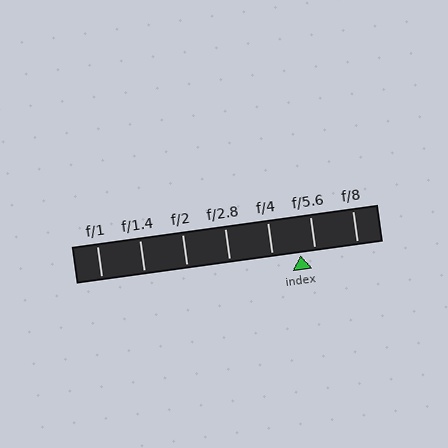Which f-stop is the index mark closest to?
The index mark is closest to f/5.6.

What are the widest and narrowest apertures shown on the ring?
The widest aperture shown is f/1 and the narrowest is f/8.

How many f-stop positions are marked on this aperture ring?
There are 7 f-stop positions marked.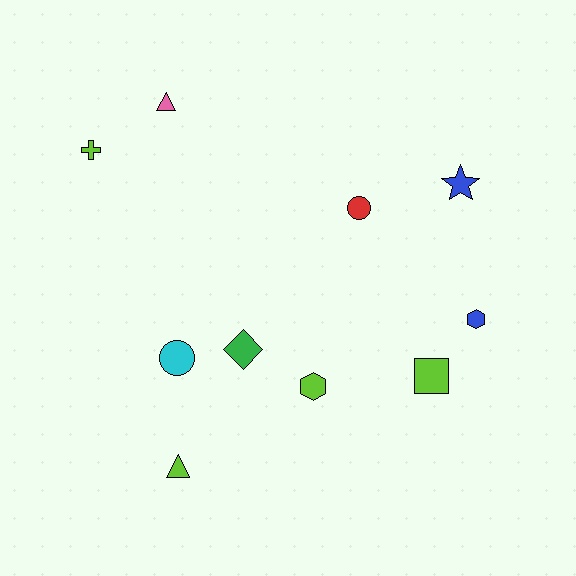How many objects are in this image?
There are 10 objects.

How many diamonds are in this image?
There is 1 diamond.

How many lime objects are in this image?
There are 4 lime objects.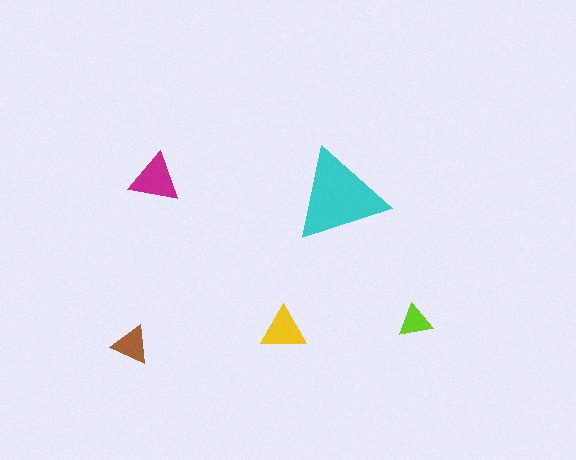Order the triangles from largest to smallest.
the cyan one, the magenta one, the yellow one, the brown one, the lime one.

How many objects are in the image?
There are 5 objects in the image.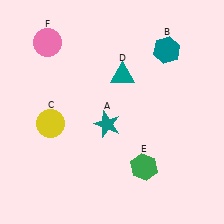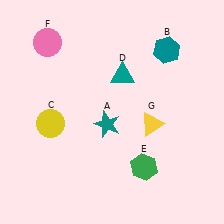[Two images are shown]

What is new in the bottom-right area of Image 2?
A yellow triangle (G) was added in the bottom-right area of Image 2.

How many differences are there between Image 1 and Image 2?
There is 1 difference between the two images.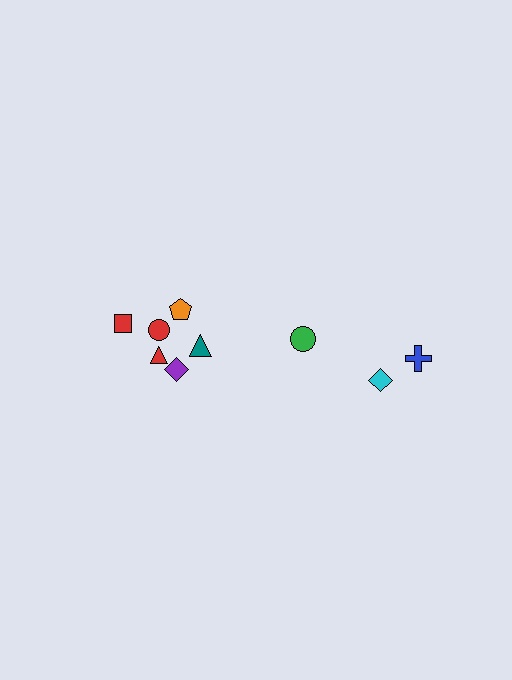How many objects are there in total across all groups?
There are 9 objects.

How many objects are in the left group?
There are 6 objects.